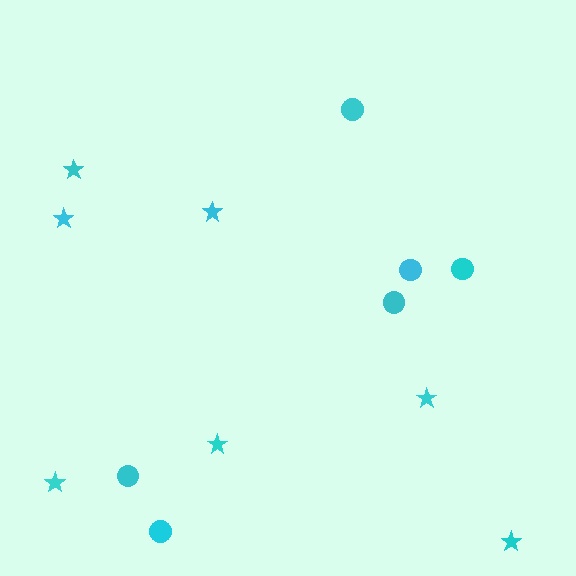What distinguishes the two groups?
There are 2 groups: one group of circles (6) and one group of stars (7).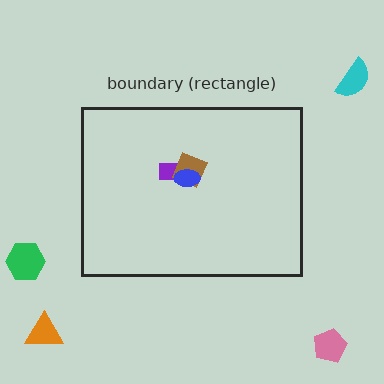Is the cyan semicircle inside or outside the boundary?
Outside.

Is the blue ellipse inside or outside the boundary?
Inside.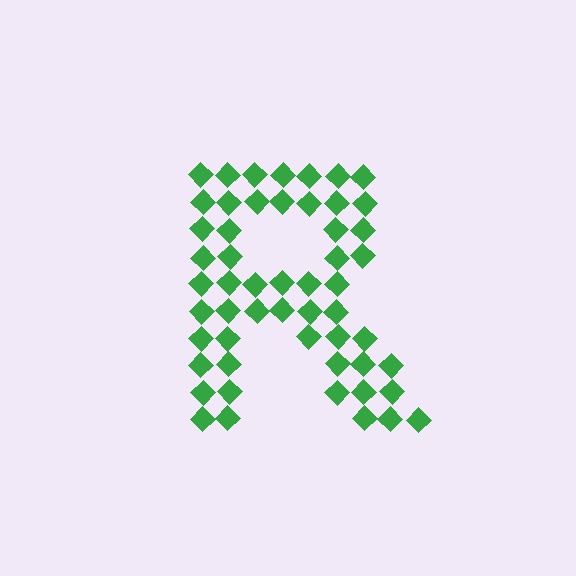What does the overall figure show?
The overall figure shows the letter R.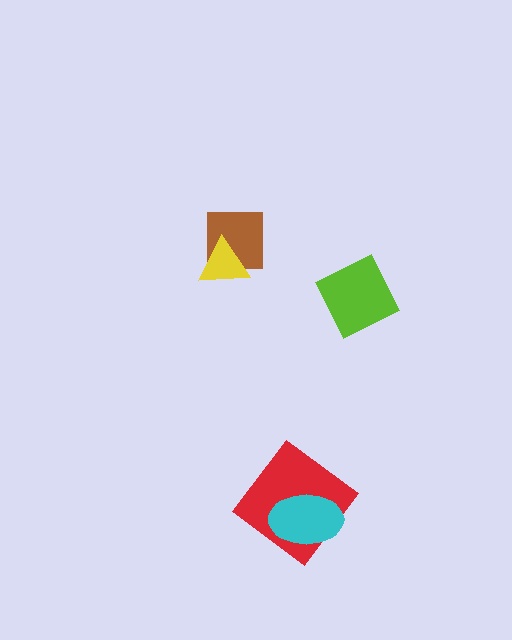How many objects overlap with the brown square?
1 object overlaps with the brown square.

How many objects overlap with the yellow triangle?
1 object overlaps with the yellow triangle.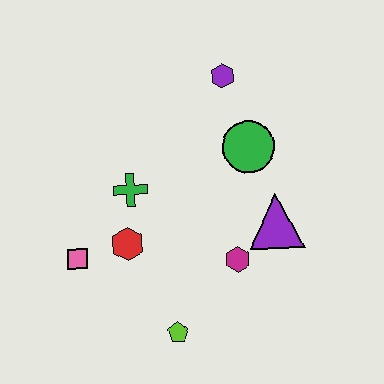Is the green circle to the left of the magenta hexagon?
No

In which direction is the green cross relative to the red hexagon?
The green cross is above the red hexagon.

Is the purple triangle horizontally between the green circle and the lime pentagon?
No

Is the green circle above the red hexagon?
Yes